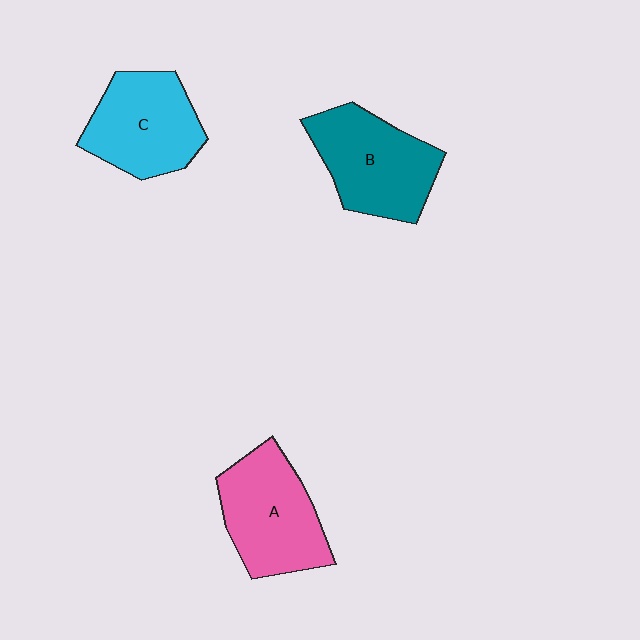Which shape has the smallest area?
Shape C (cyan).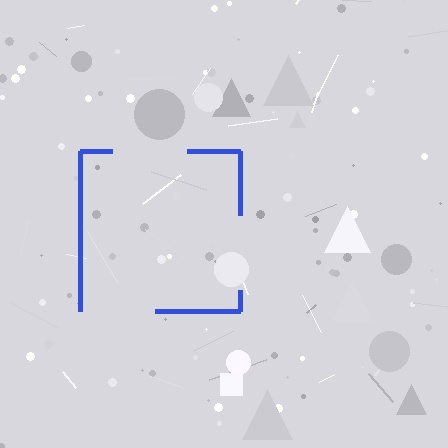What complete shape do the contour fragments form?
The contour fragments form a square.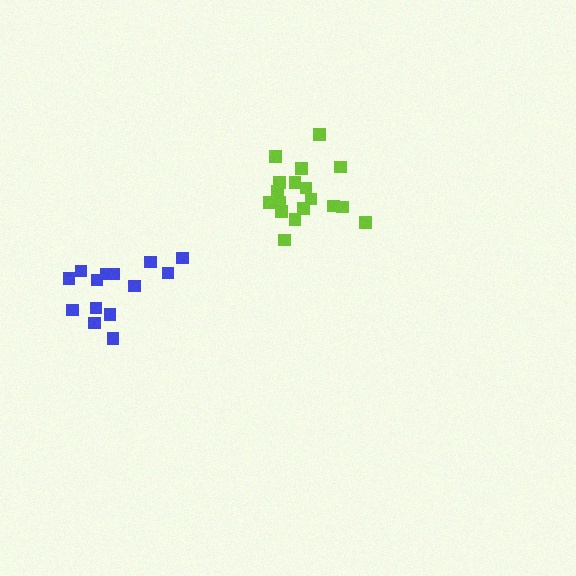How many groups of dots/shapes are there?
There are 2 groups.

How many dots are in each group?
Group 1: 18 dots, Group 2: 14 dots (32 total).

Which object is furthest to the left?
The blue cluster is leftmost.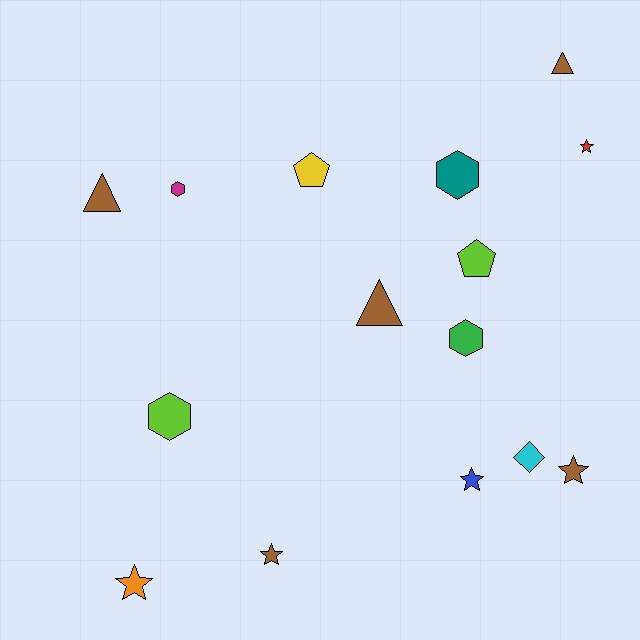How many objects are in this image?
There are 15 objects.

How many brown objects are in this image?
There are 5 brown objects.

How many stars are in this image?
There are 5 stars.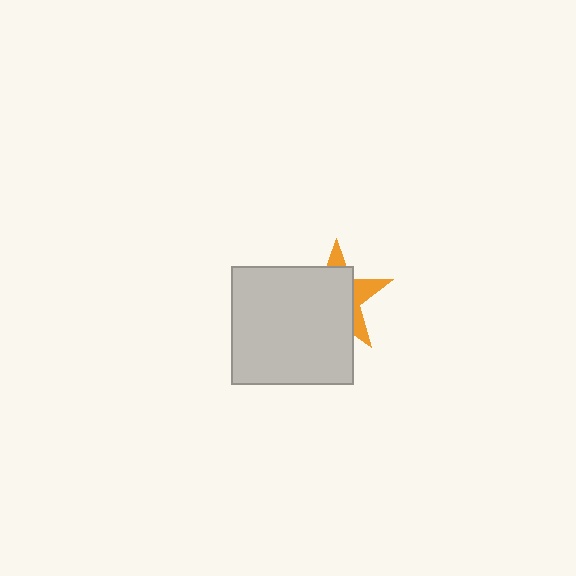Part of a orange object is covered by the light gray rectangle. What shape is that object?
It is a star.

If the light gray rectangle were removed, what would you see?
You would see the complete orange star.